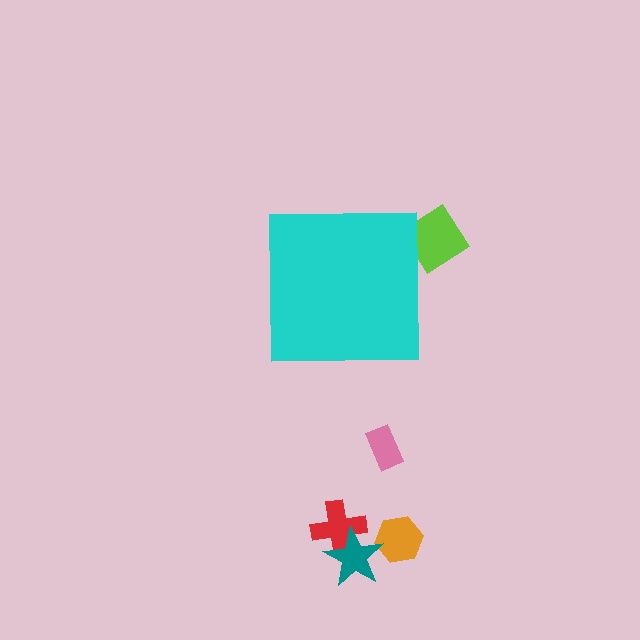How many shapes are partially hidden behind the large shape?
1 shape is partially hidden.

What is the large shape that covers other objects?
A cyan square.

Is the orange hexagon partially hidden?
No, the orange hexagon is fully visible.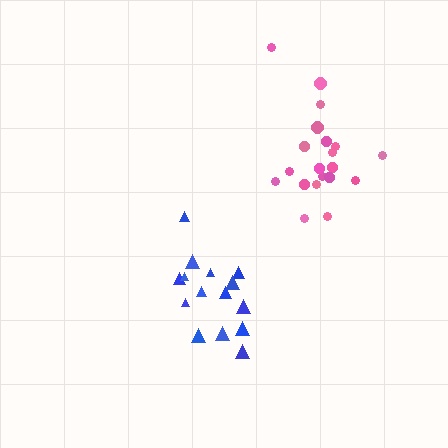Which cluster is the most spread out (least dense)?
Blue.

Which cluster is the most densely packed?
Pink.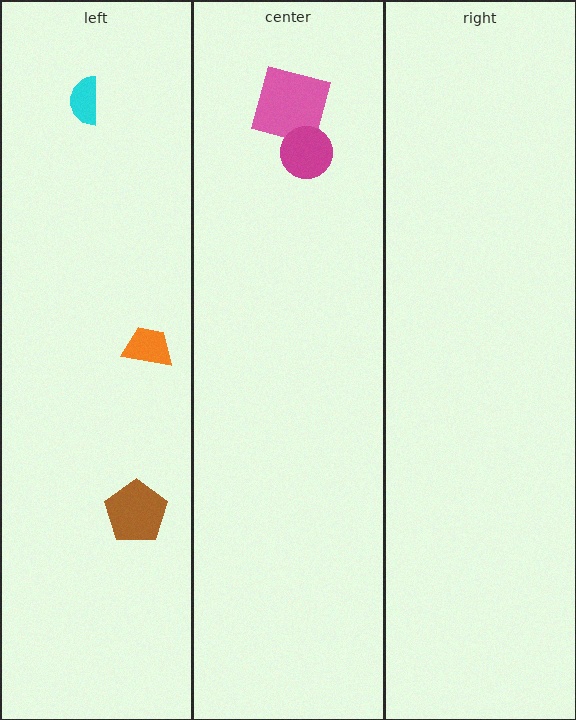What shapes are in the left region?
The cyan semicircle, the brown pentagon, the orange trapezoid.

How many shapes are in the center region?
2.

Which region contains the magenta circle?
The center region.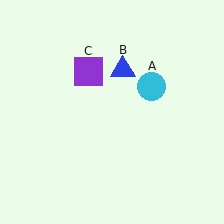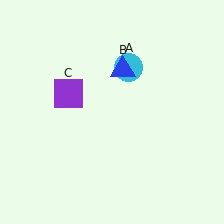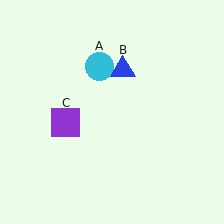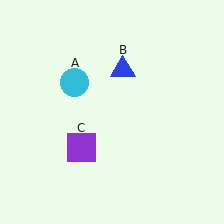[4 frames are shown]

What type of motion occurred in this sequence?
The cyan circle (object A), purple square (object C) rotated counterclockwise around the center of the scene.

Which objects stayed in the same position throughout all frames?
Blue triangle (object B) remained stationary.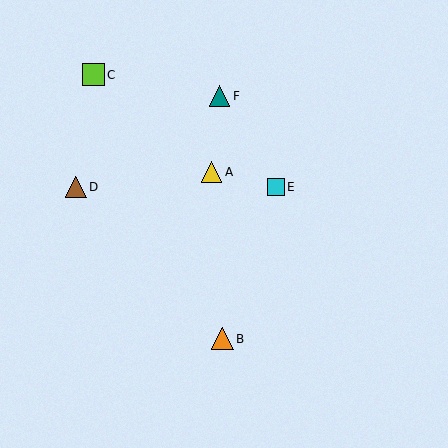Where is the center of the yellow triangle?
The center of the yellow triangle is at (212, 172).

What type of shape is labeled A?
Shape A is a yellow triangle.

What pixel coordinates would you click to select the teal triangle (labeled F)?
Click at (220, 96) to select the teal triangle F.